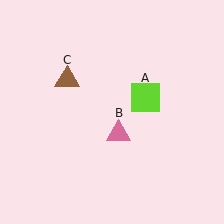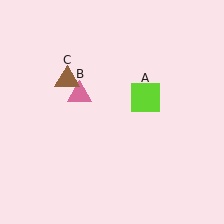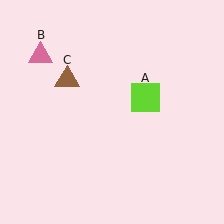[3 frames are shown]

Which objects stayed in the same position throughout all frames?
Lime square (object A) and brown triangle (object C) remained stationary.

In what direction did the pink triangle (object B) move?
The pink triangle (object B) moved up and to the left.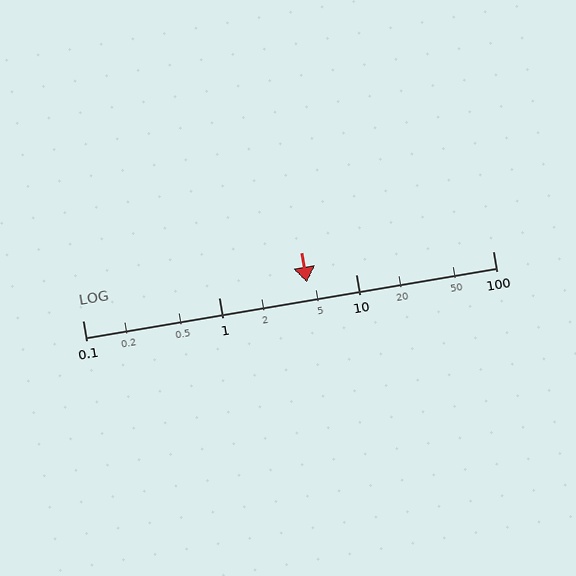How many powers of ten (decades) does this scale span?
The scale spans 3 decades, from 0.1 to 100.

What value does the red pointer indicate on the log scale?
The pointer indicates approximately 4.4.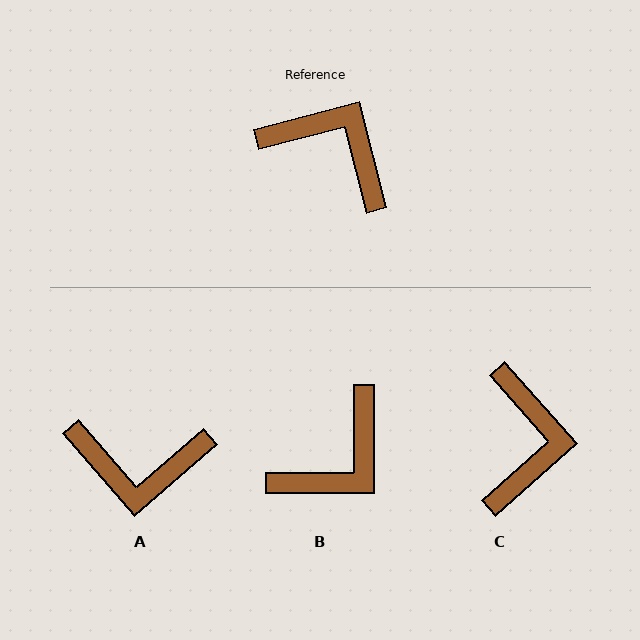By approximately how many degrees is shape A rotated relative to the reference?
Approximately 154 degrees clockwise.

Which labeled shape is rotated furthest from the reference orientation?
A, about 154 degrees away.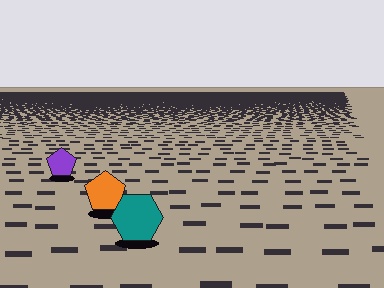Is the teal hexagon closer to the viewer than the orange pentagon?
Yes. The teal hexagon is closer — you can tell from the texture gradient: the ground texture is coarser near it.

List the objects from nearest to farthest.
From nearest to farthest: the teal hexagon, the orange pentagon, the purple pentagon.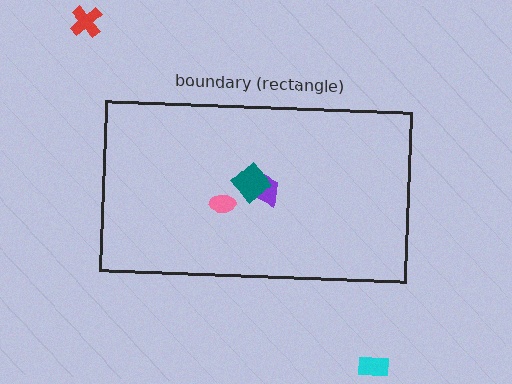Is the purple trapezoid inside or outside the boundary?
Inside.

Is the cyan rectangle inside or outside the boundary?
Outside.